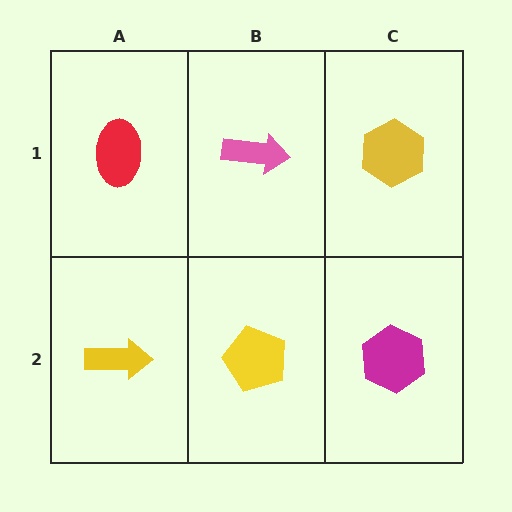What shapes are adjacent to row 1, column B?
A yellow pentagon (row 2, column B), a red ellipse (row 1, column A), a yellow hexagon (row 1, column C).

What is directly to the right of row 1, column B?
A yellow hexagon.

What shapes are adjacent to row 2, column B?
A pink arrow (row 1, column B), a yellow arrow (row 2, column A), a magenta hexagon (row 2, column C).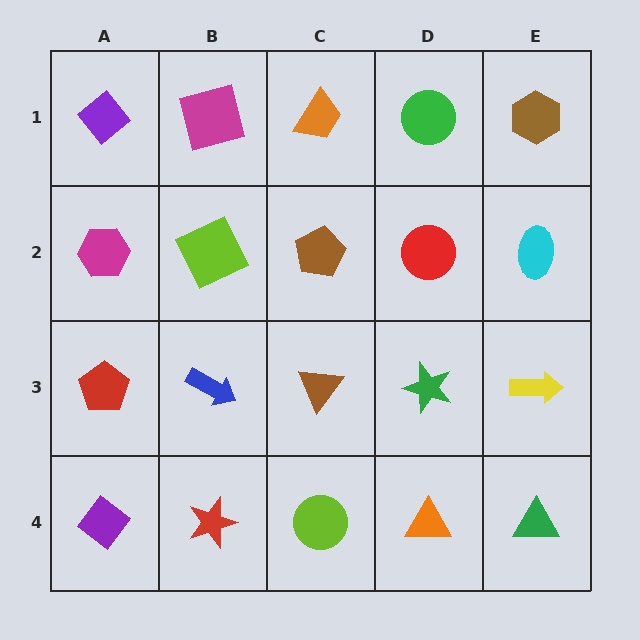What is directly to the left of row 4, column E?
An orange triangle.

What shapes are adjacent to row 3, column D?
A red circle (row 2, column D), an orange triangle (row 4, column D), a brown triangle (row 3, column C), a yellow arrow (row 3, column E).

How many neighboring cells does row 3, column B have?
4.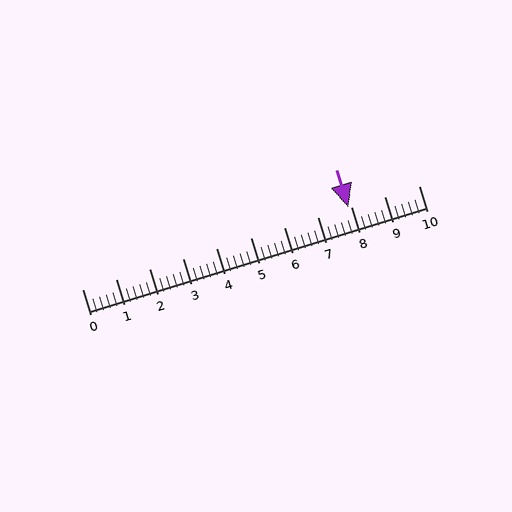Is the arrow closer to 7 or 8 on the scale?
The arrow is closer to 8.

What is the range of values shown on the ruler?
The ruler shows values from 0 to 10.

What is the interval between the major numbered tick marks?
The major tick marks are spaced 1 units apart.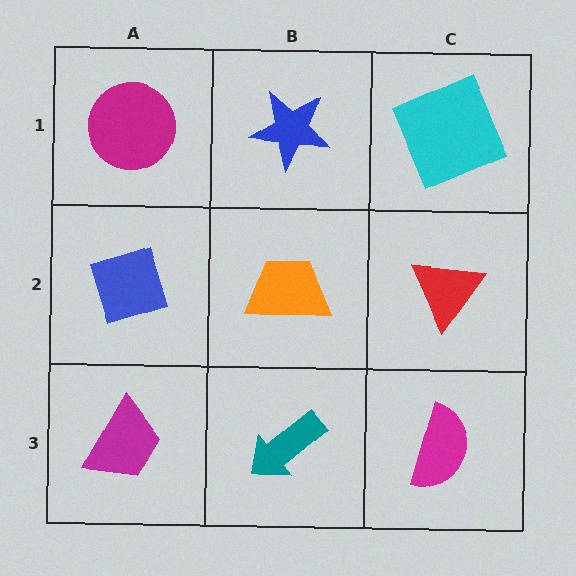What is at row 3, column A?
A magenta trapezoid.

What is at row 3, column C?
A magenta semicircle.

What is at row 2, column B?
An orange trapezoid.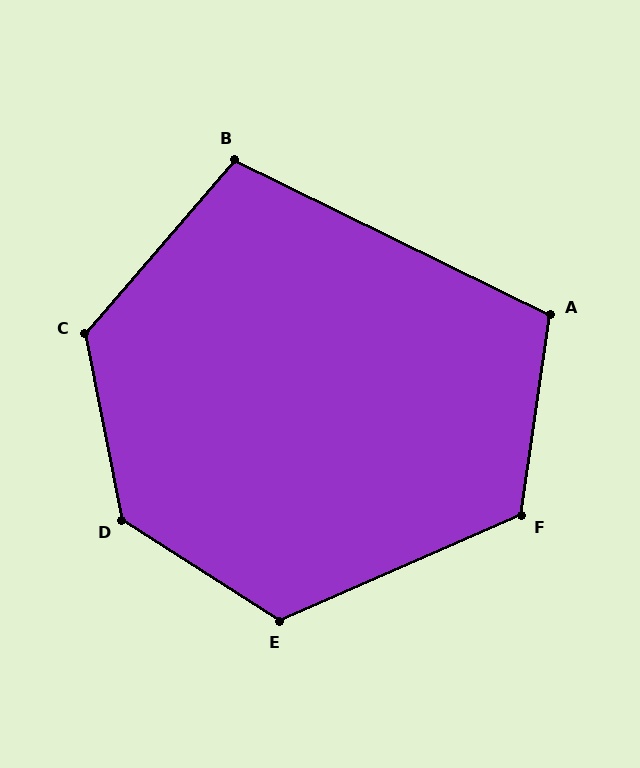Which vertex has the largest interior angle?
D, at approximately 134 degrees.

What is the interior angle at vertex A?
Approximately 108 degrees (obtuse).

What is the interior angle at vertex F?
Approximately 122 degrees (obtuse).